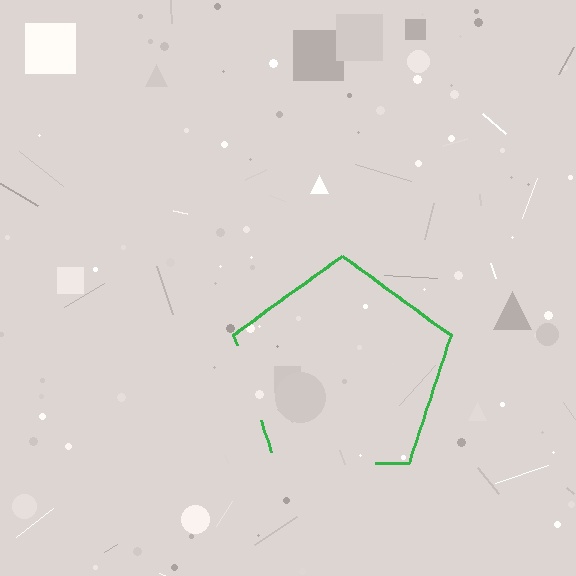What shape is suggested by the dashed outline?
The dashed outline suggests a pentagon.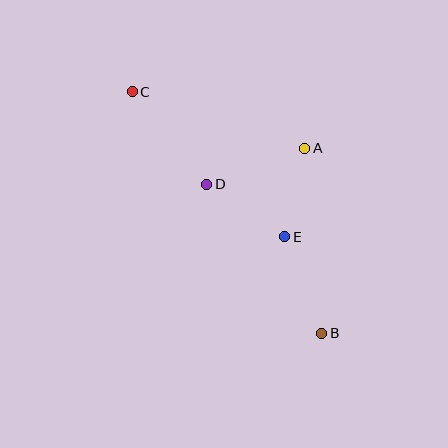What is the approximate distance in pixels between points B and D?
The distance between B and D is approximately 188 pixels.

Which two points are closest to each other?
Points A and E are closest to each other.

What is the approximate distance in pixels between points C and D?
The distance between C and D is approximately 118 pixels.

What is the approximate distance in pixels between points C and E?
The distance between C and E is approximately 210 pixels.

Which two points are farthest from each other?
Points B and C are farthest from each other.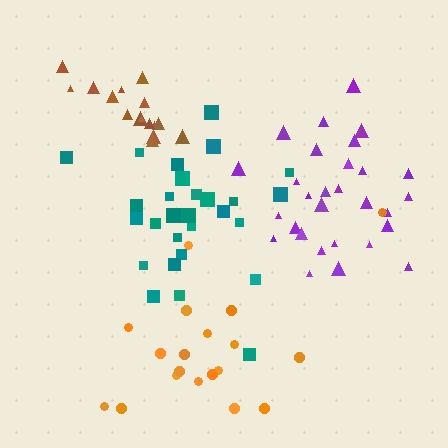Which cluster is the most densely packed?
Brown.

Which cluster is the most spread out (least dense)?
Orange.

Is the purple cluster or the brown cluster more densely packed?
Brown.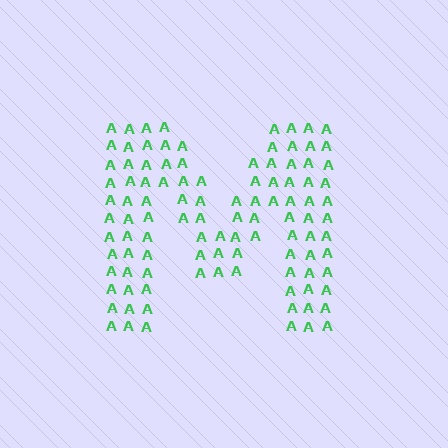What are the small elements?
The small elements are letter A's.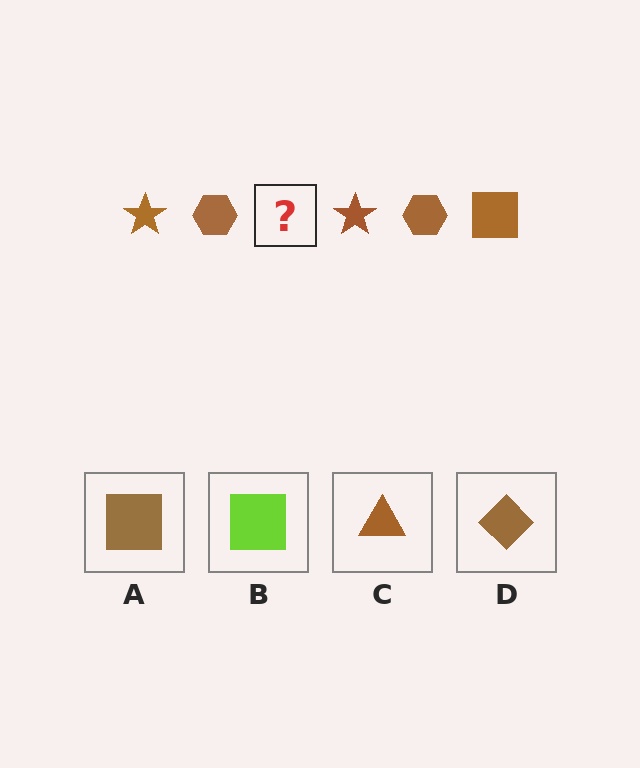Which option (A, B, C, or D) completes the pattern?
A.